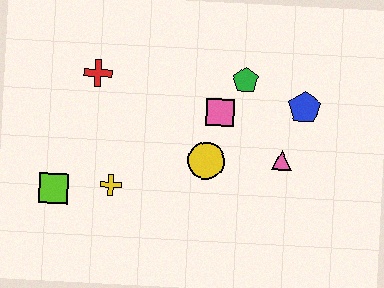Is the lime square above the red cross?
No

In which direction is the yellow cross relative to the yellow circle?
The yellow cross is to the left of the yellow circle.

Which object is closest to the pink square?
The green pentagon is closest to the pink square.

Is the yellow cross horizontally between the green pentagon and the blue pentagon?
No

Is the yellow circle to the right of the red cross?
Yes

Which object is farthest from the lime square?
The blue pentagon is farthest from the lime square.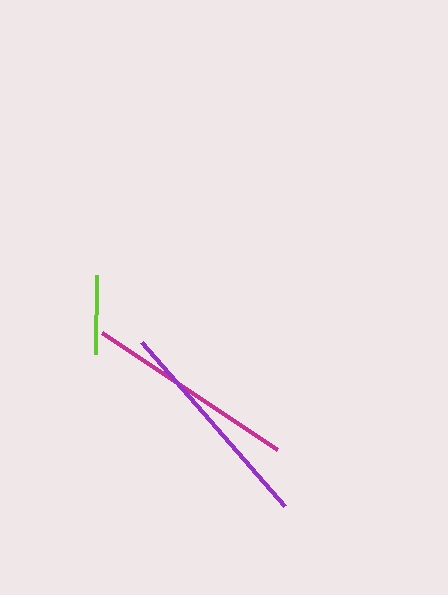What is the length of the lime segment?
The lime segment is approximately 78 pixels long.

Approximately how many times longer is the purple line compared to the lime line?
The purple line is approximately 2.8 times the length of the lime line.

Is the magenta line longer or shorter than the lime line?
The magenta line is longer than the lime line.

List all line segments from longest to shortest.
From longest to shortest: purple, magenta, lime.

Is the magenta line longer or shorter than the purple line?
The purple line is longer than the magenta line.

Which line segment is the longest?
The purple line is the longest at approximately 217 pixels.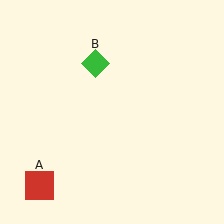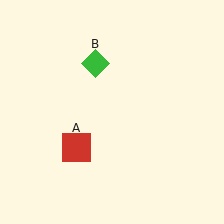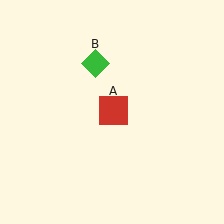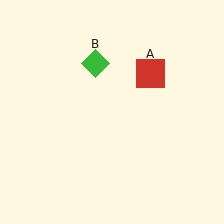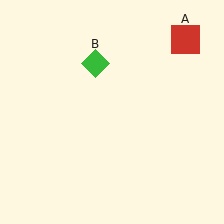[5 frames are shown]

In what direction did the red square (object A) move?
The red square (object A) moved up and to the right.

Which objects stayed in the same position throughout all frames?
Green diamond (object B) remained stationary.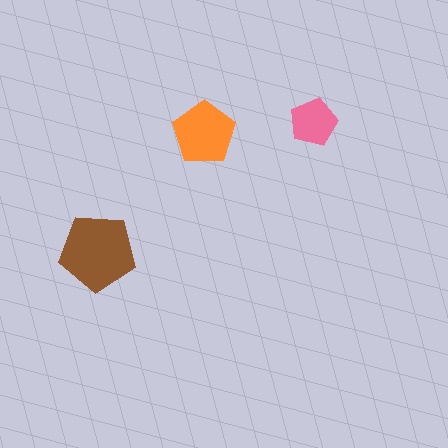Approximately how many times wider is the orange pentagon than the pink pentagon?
About 1.5 times wider.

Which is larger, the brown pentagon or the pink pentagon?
The brown one.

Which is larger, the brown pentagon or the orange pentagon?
The brown one.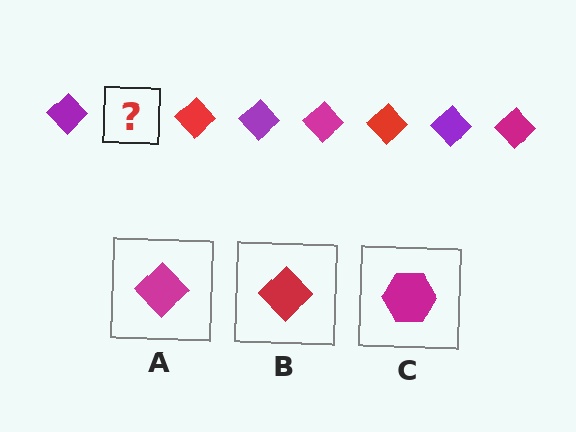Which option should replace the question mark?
Option A.